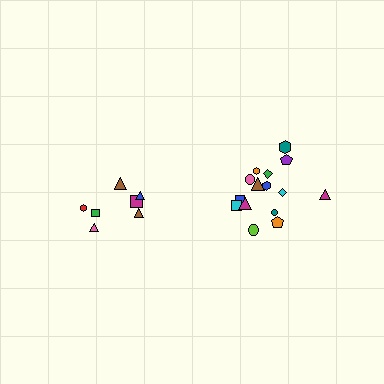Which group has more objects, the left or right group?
The right group.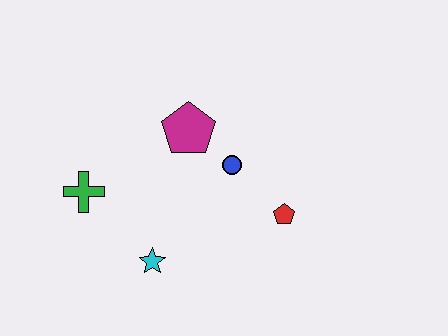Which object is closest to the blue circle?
The magenta pentagon is closest to the blue circle.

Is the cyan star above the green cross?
No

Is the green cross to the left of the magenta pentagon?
Yes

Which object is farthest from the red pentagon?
The green cross is farthest from the red pentagon.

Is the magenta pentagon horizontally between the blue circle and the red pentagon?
No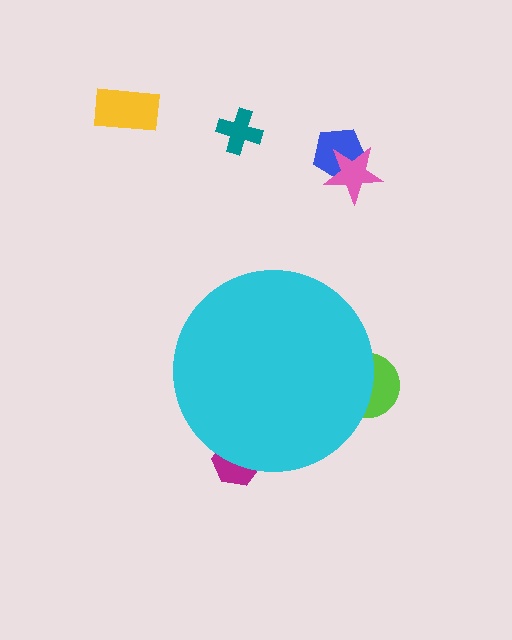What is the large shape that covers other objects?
A cyan circle.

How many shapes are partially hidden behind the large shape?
2 shapes are partially hidden.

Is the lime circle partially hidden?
Yes, the lime circle is partially hidden behind the cyan circle.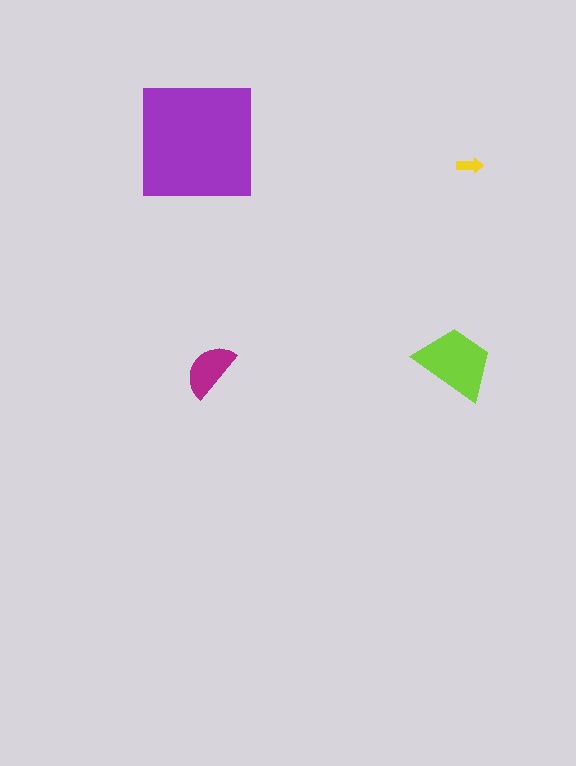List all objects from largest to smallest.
The purple square, the lime trapezoid, the magenta semicircle, the yellow arrow.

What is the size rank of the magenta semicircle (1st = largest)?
3rd.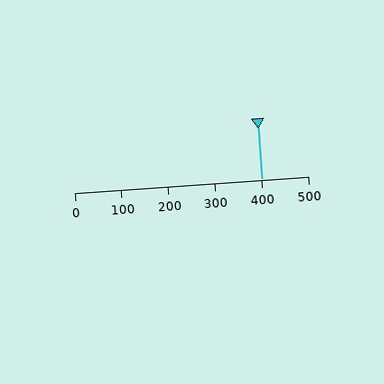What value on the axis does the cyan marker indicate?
The marker indicates approximately 400.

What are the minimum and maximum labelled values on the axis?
The axis runs from 0 to 500.